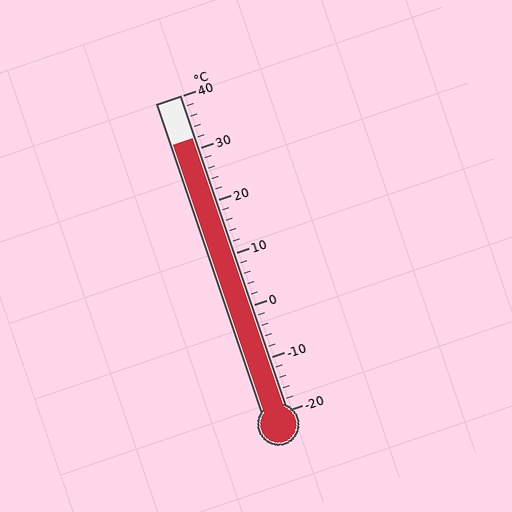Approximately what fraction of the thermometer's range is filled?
The thermometer is filled to approximately 85% of its range.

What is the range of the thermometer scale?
The thermometer scale ranges from -20°C to 40°C.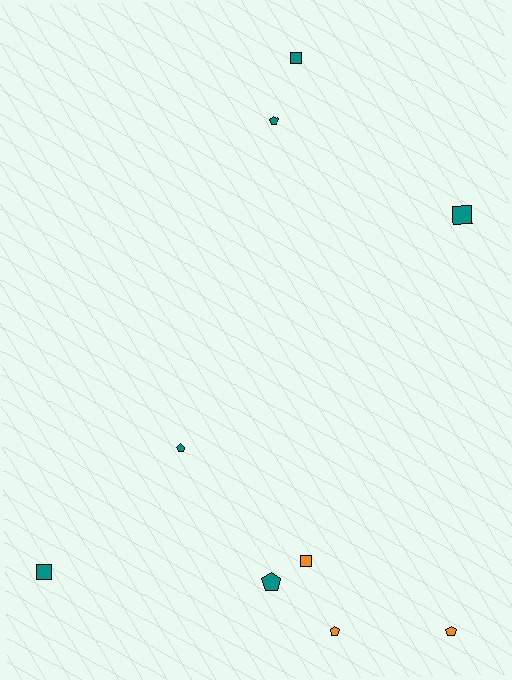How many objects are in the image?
There are 9 objects.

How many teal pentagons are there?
There are 3 teal pentagons.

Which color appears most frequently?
Teal, with 6 objects.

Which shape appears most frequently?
Pentagon, with 5 objects.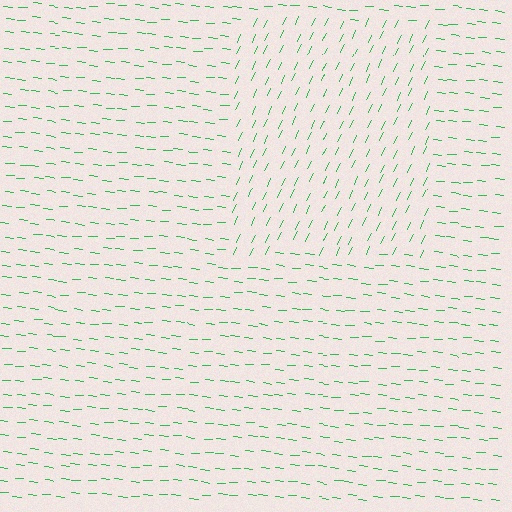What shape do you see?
I see a rectangle.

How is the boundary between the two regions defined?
The boundary is defined purely by a change in line orientation (approximately 70 degrees difference). All lines are the same color and thickness.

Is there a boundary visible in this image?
Yes, there is a texture boundary formed by a change in line orientation.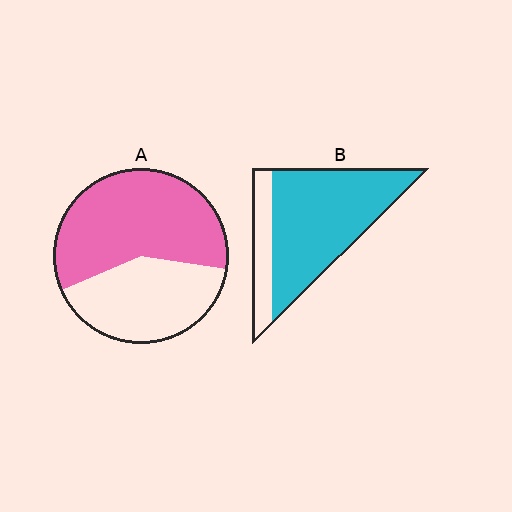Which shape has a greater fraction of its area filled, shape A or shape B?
Shape B.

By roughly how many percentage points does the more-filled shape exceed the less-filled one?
By roughly 20 percentage points (B over A).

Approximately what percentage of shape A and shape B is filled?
A is approximately 60% and B is approximately 80%.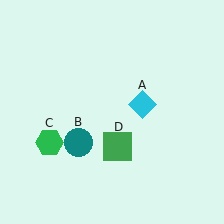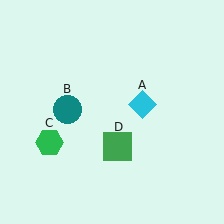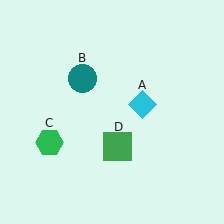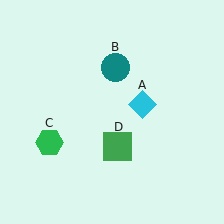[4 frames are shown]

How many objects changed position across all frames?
1 object changed position: teal circle (object B).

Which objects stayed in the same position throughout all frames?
Cyan diamond (object A) and green hexagon (object C) and green square (object D) remained stationary.